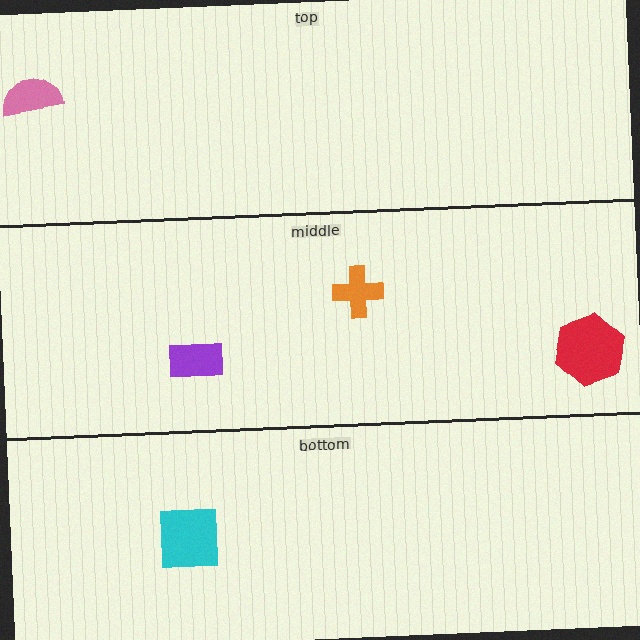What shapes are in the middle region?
The red hexagon, the purple rectangle, the orange cross.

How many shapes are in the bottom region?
1.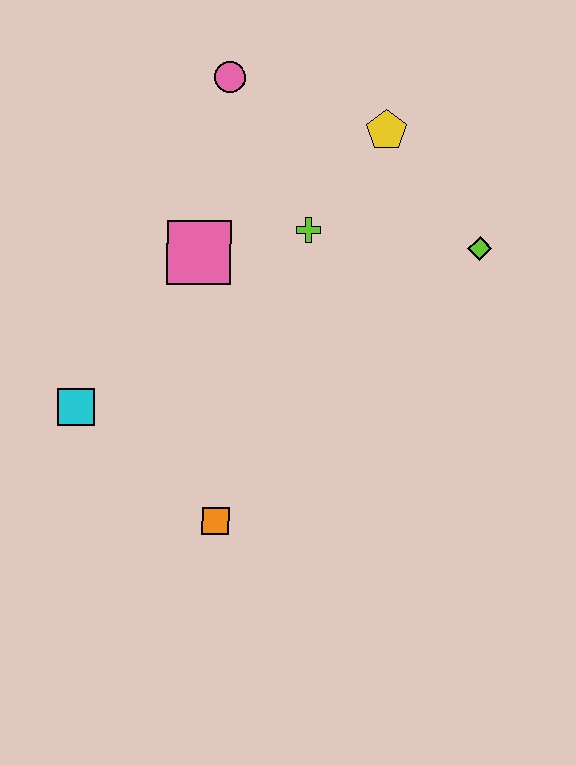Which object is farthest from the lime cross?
The orange square is farthest from the lime cross.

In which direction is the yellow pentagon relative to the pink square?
The yellow pentagon is to the right of the pink square.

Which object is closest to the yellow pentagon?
The lime cross is closest to the yellow pentagon.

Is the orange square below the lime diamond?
Yes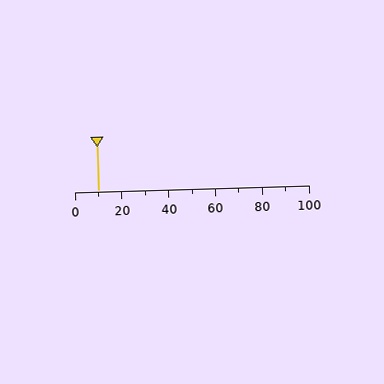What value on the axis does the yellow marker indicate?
The marker indicates approximately 10.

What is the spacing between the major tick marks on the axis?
The major ticks are spaced 20 apart.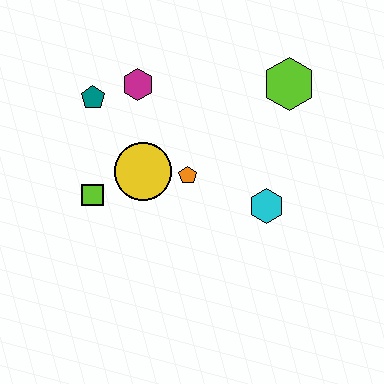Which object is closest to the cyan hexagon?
The orange pentagon is closest to the cyan hexagon.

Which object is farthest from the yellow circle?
The lime hexagon is farthest from the yellow circle.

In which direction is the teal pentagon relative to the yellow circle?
The teal pentagon is above the yellow circle.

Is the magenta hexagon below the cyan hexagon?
No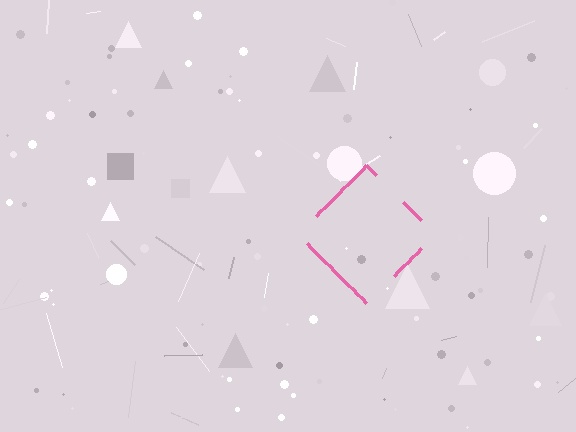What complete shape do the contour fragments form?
The contour fragments form a diamond.